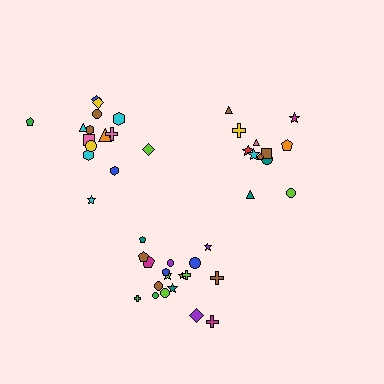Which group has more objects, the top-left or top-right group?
The top-left group.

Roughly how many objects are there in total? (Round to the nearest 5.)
Roughly 45 objects in total.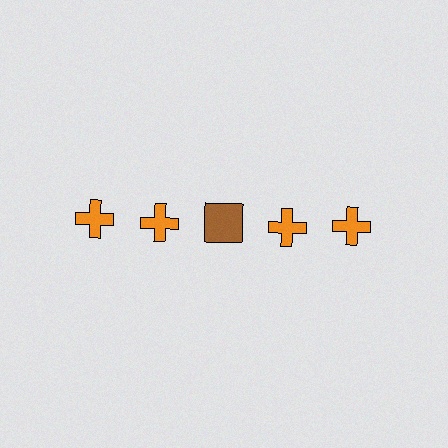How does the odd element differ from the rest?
It differs in both color (brown instead of orange) and shape (square instead of cross).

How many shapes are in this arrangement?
There are 5 shapes arranged in a grid pattern.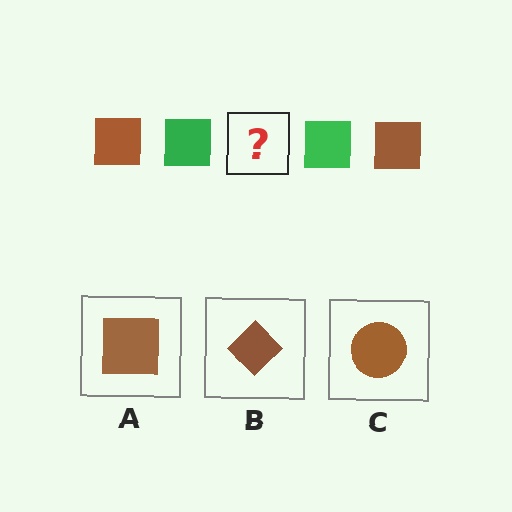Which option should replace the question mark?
Option A.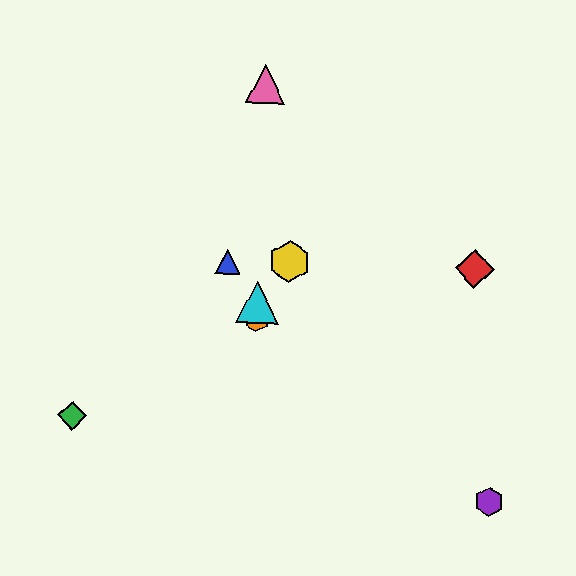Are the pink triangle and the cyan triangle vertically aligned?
Yes, both are at x≈266.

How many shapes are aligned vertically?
3 shapes (the orange hexagon, the cyan triangle, the pink triangle) are aligned vertically.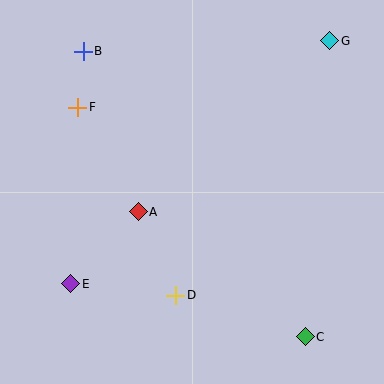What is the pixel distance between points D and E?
The distance between D and E is 105 pixels.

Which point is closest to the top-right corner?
Point G is closest to the top-right corner.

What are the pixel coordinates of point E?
Point E is at (71, 284).